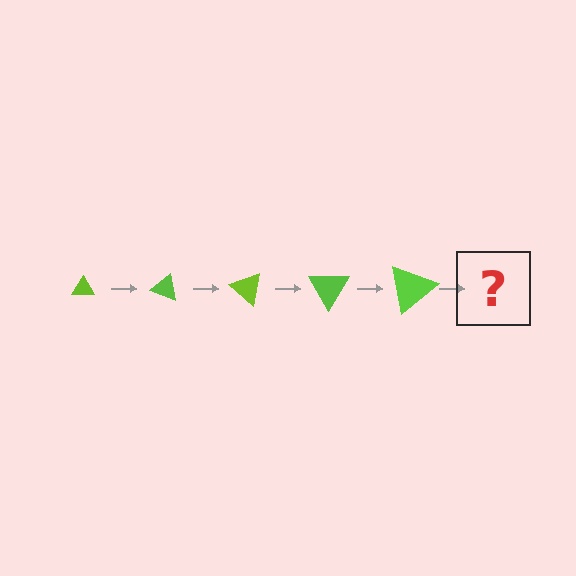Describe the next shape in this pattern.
It should be a triangle, larger than the previous one and rotated 100 degrees from the start.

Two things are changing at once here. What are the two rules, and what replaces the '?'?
The two rules are that the triangle grows larger each step and it rotates 20 degrees each step. The '?' should be a triangle, larger than the previous one and rotated 100 degrees from the start.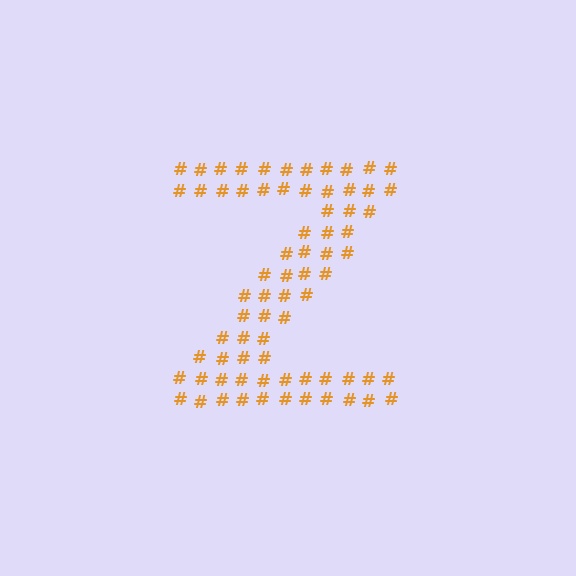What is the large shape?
The large shape is the letter Z.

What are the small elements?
The small elements are hash symbols.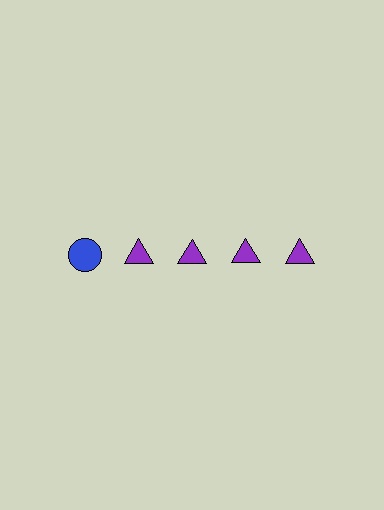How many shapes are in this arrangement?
There are 5 shapes arranged in a grid pattern.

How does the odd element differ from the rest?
It differs in both color (blue instead of purple) and shape (circle instead of triangle).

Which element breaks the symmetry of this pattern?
The blue circle in the top row, leftmost column breaks the symmetry. All other shapes are purple triangles.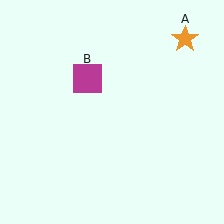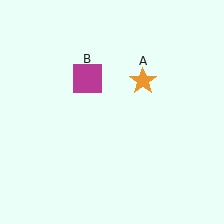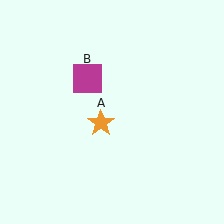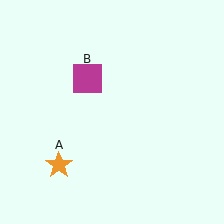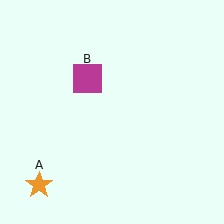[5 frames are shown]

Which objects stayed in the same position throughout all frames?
Magenta square (object B) remained stationary.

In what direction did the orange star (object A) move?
The orange star (object A) moved down and to the left.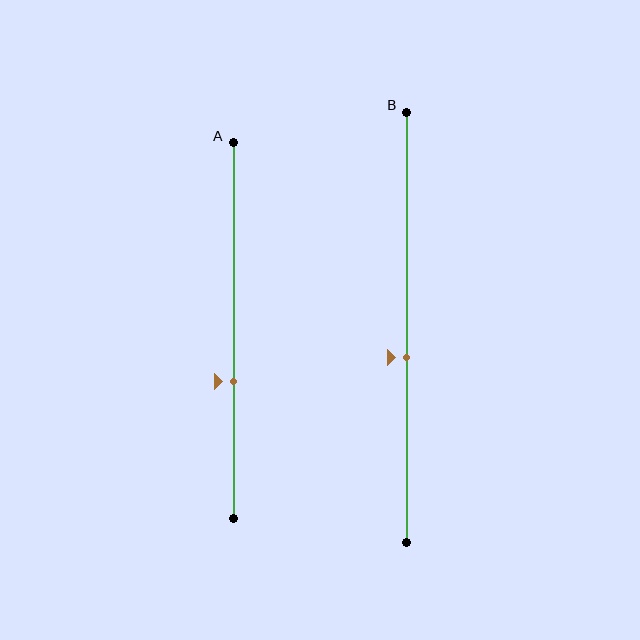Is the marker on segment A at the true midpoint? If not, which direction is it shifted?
No, the marker on segment A is shifted downward by about 14% of the segment length.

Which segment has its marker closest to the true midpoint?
Segment B has its marker closest to the true midpoint.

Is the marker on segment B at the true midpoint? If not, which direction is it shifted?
No, the marker on segment B is shifted downward by about 7% of the segment length.